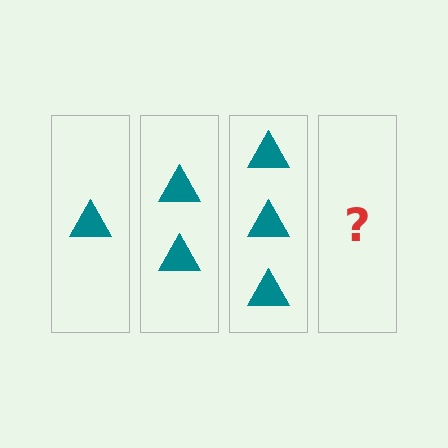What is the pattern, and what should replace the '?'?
The pattern is that each step adds one more triangle. The '?' should be 4 triangles.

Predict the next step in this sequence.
The next step is 4 triangles.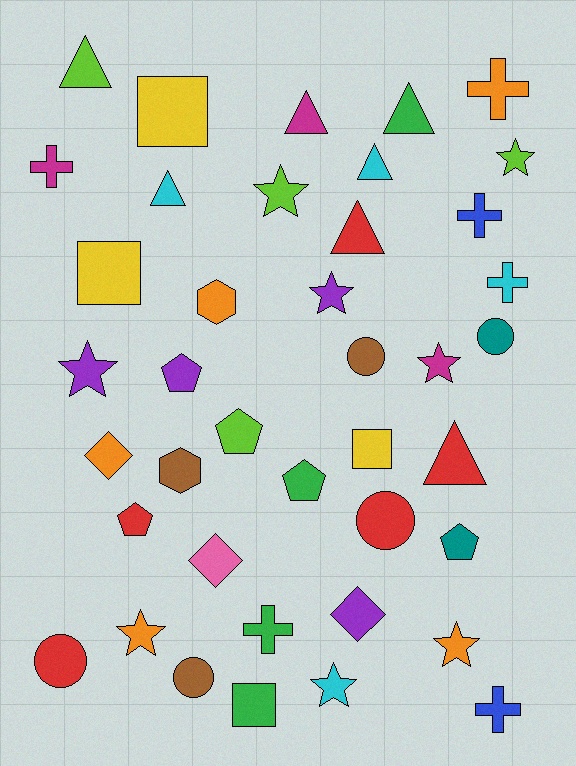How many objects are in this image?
There are 40 objects.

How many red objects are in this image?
There are 5 red objects.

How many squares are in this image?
There are 4 squares.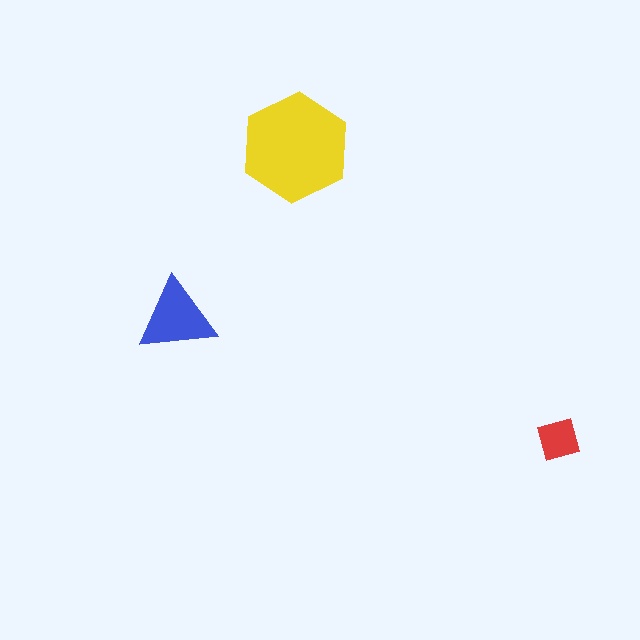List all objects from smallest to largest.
The red square, the blue triangle, the yellow hexagon.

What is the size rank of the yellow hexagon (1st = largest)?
1st.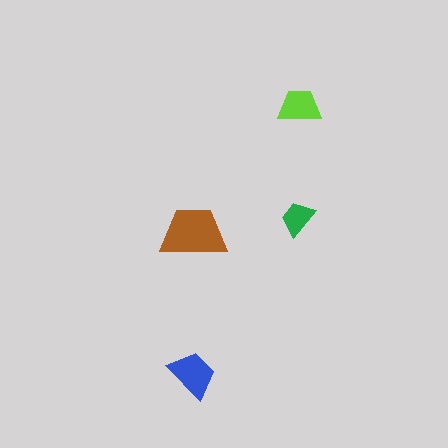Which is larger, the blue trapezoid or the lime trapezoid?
The blue one.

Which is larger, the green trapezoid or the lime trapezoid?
The lime one.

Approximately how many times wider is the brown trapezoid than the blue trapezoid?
About 1.5 times wider.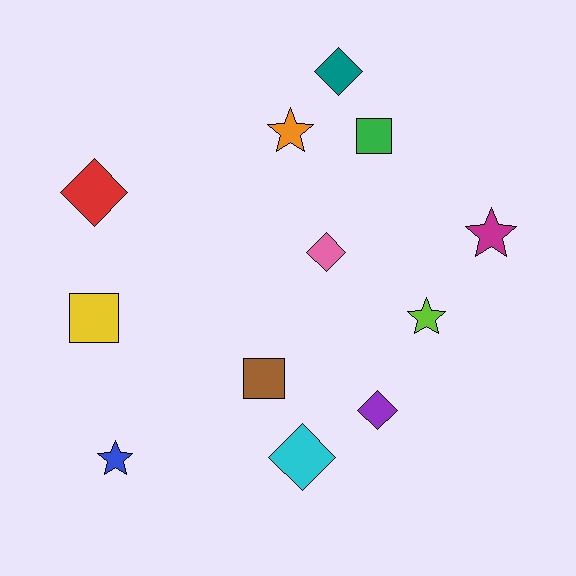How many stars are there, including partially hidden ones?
There are 4 stars.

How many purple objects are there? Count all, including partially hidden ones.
There is 1 purple object.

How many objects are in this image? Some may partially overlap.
There are 12 objects.